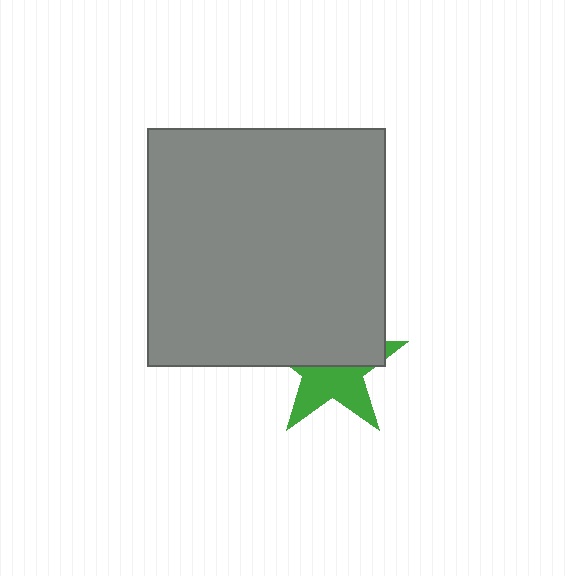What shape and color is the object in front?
The object in front is a gray square.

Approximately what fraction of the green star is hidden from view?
Roughly 53% of the green star is hidden behind the gray square.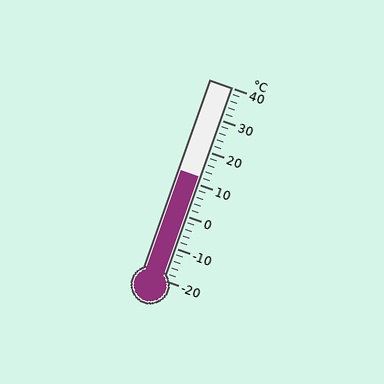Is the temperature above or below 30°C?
The temperature is below 30°C.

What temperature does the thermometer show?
The thermometer shows approximately 12°C.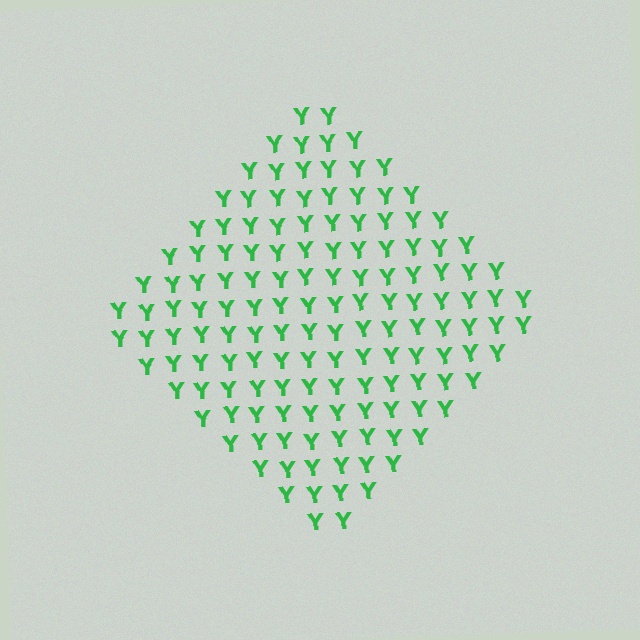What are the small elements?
The small elements are letter Y's.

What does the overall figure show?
The overall figure shows a diamond.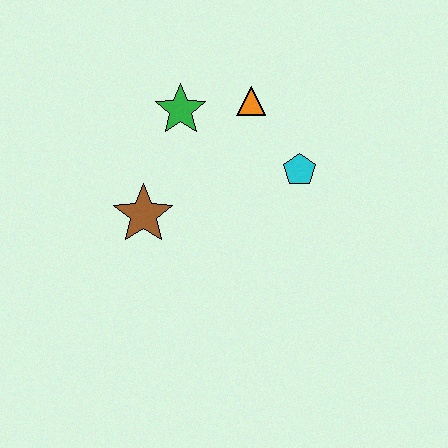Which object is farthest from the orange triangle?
The brown star is farthest from the orange triangle.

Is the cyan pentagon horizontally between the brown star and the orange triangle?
No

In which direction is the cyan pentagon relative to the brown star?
The cyan pentagon is to the right of the brown star.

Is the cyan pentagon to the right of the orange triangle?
Yes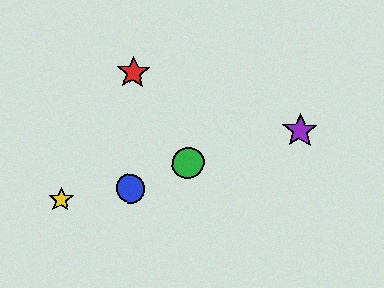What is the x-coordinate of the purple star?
The purple star is at x≈300.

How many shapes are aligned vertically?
2 shapes (the red star, the blue circle) are aligned vertically.